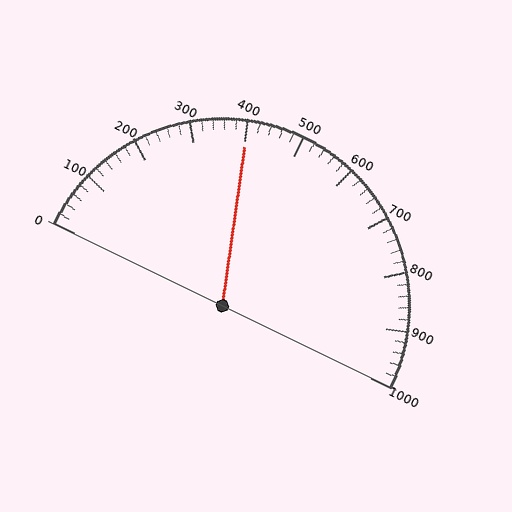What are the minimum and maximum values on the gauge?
The gauge ranges from 0 to 1000.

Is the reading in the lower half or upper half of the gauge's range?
The reading is in the lower half of the range (0 to 1000).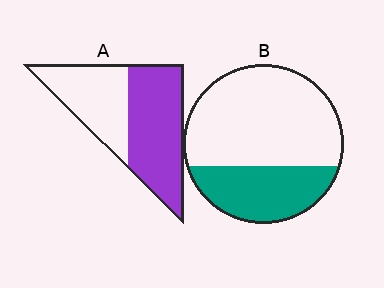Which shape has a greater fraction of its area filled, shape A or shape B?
Shape A.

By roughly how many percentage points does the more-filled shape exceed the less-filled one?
By roughly 25 percentage points (A over B).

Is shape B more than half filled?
No.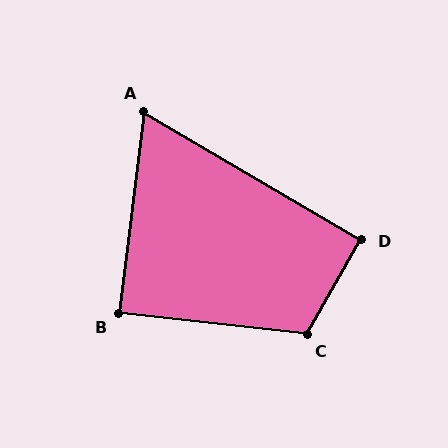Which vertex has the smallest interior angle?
A, at approximately 67 degrees.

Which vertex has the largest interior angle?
C, at approximately 113 degrees.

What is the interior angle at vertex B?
Approximately 89 degrees (approximately right).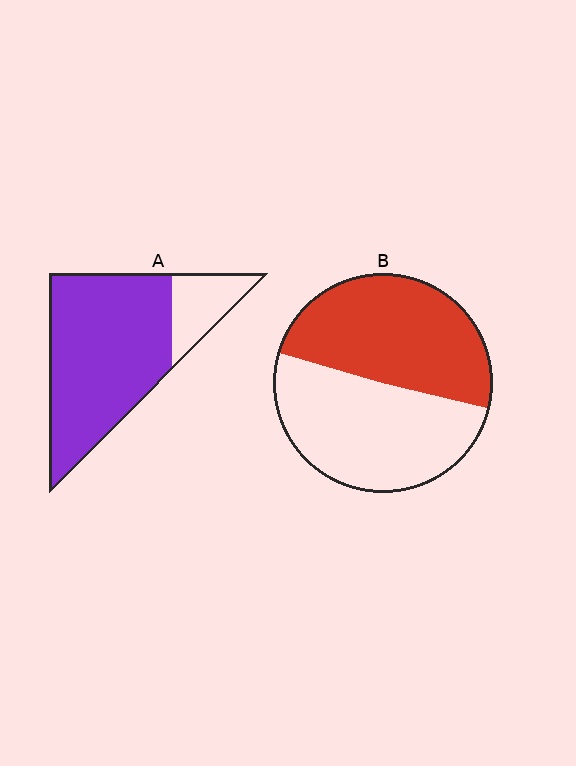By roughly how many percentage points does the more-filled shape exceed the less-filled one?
By roughly 30 percentage points (A over B).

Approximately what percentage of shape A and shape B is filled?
A is approximately 80% and B is approximately 50%.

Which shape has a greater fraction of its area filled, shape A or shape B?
Shape A.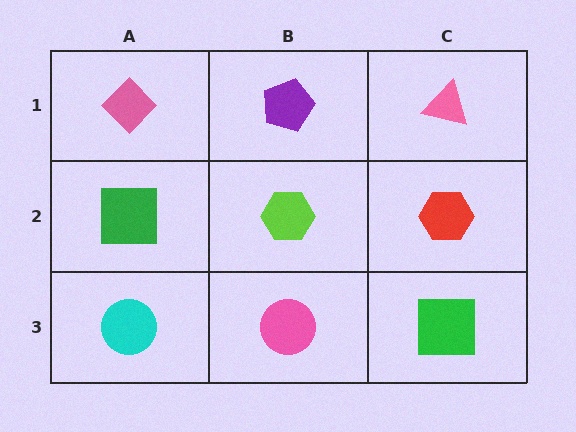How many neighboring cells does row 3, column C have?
2.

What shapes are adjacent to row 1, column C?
A red hexagon (row 2, column C), a purple pentagon (row 1, column B).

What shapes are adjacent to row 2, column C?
A pink triangle (row 1, column C), a green square (row 3, column C), a lime hexagon (row 2, column B).